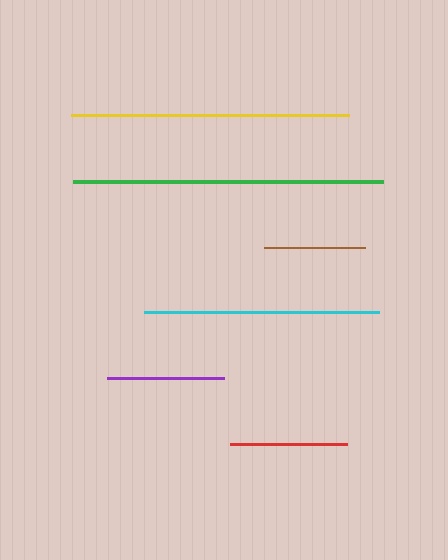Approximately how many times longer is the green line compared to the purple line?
The green line is approximately 2.6 times the length of the purple line.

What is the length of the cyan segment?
The cyan segment is approximately 235 pixels long.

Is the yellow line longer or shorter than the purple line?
The yellow line is longer than the purple line.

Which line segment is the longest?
The green line is the longest at approximately 309 pixels.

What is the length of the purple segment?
The purple segment is approximately 117 pixels long.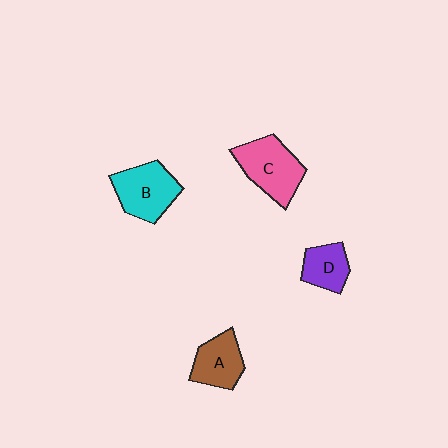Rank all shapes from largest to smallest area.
From largest to smallest: C (pink), B (cyan), A (brown), D (purple).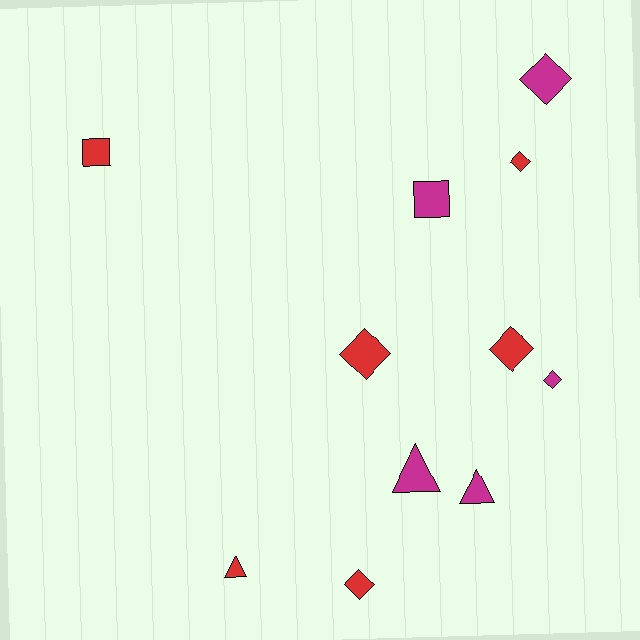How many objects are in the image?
There are 11 objects.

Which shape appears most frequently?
Diamond, with 6 objects.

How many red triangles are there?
There is 1 red triangle.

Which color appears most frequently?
Red, with 6 objects.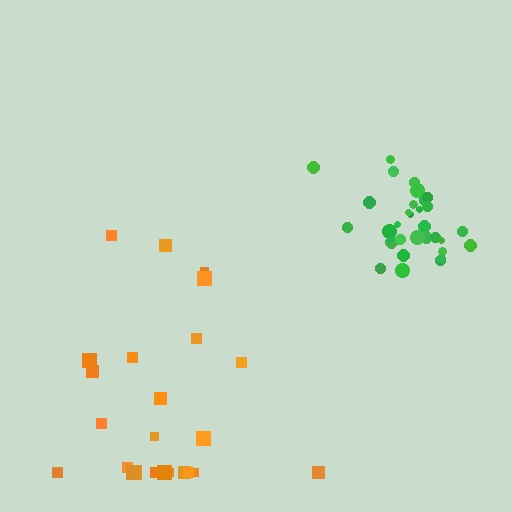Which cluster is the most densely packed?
Green.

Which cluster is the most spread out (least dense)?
Orange.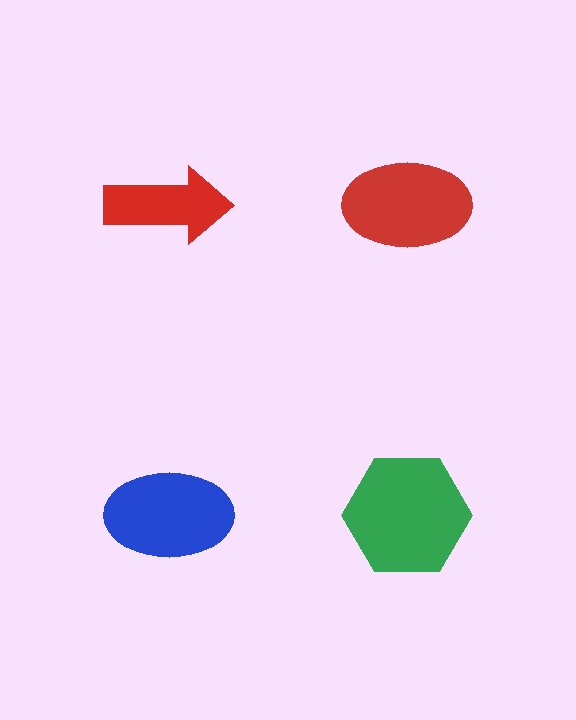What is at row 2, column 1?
A blue ellipse.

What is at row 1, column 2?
A red ellipse.